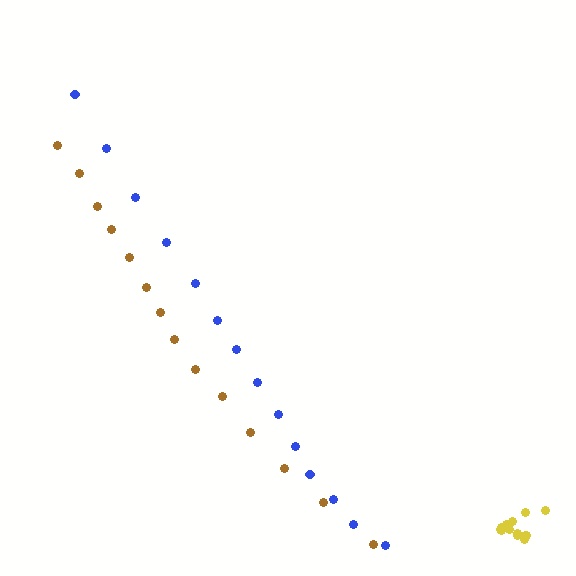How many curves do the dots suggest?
There are 3 distinct paths.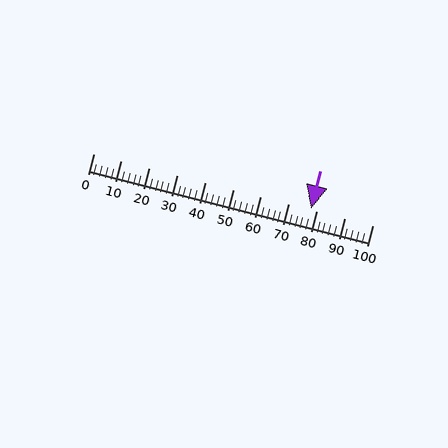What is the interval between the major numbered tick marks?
The major tick marks are spaced 10 units apart.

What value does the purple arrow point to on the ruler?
The purple arrow points to approximately 78.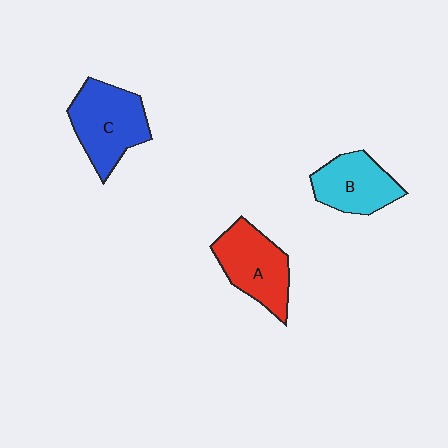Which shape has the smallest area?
Shape B (cyan).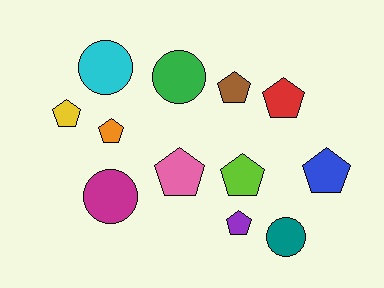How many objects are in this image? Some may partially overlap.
There are 12 objects.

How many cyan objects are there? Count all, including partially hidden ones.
There is 1 cyan object.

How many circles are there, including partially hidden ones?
There are 4 circles.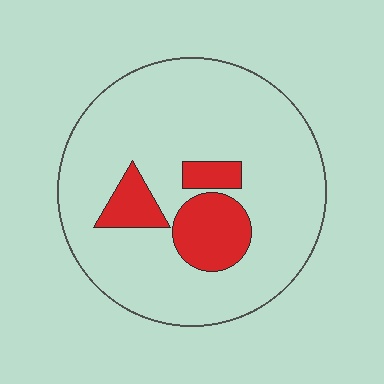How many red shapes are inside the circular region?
3.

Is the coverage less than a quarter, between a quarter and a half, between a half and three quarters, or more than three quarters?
Less than a quarter.